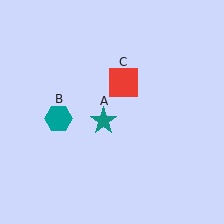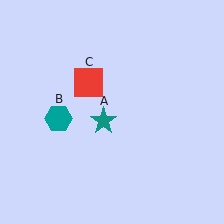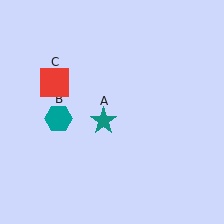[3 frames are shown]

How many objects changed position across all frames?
1 object changed position: red square (object C).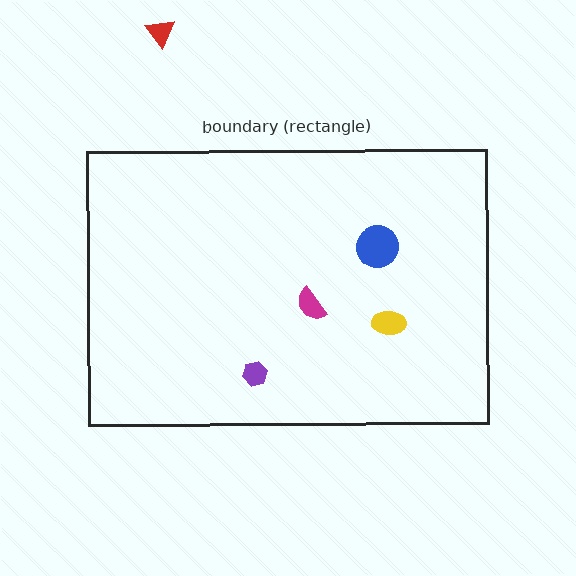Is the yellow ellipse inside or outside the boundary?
Inside.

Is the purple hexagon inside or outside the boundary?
Inside.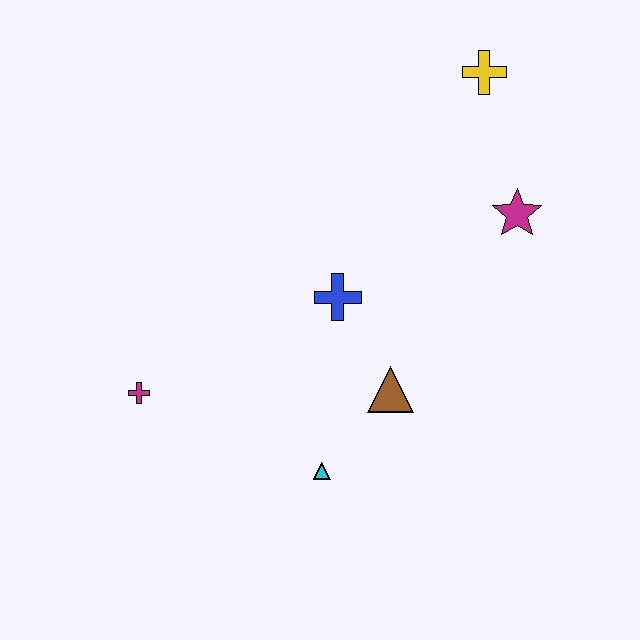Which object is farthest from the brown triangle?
The yellow cross is farthest from the brown triangle.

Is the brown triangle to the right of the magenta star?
No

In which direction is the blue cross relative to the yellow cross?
The blue cross is below the yellow cross.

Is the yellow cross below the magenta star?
No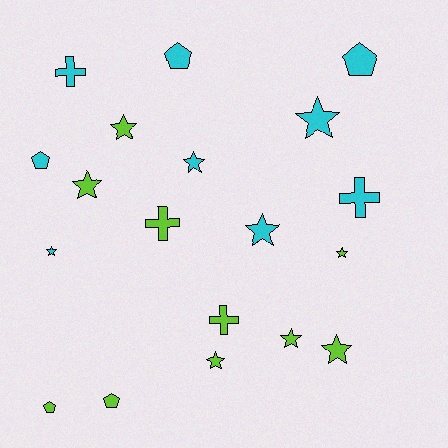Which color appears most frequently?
Lime, with 10 objects.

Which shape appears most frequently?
Star, with 10 objects.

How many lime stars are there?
There are 6 lime stars.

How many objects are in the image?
There are 19 objects.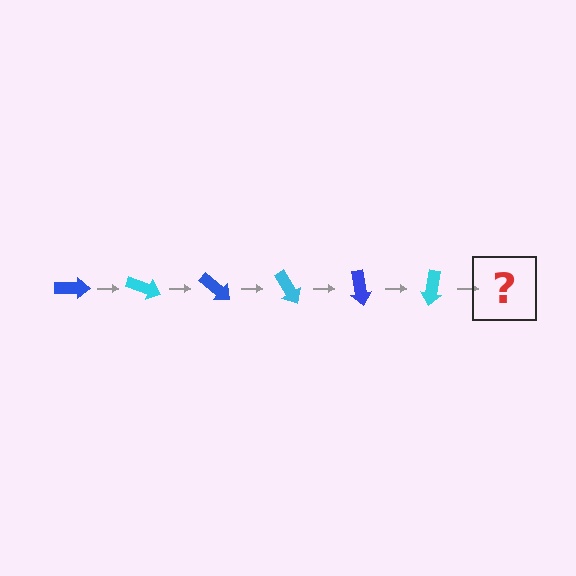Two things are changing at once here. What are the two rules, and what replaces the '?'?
The two rules are that it rotates 20 degrees each step and the color cycles through blue and cyan. The '?' should be a blue arrow, rotated 120 degrees from the start.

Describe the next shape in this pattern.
It should be a blue arrow, rotated 120 degrees from the start.